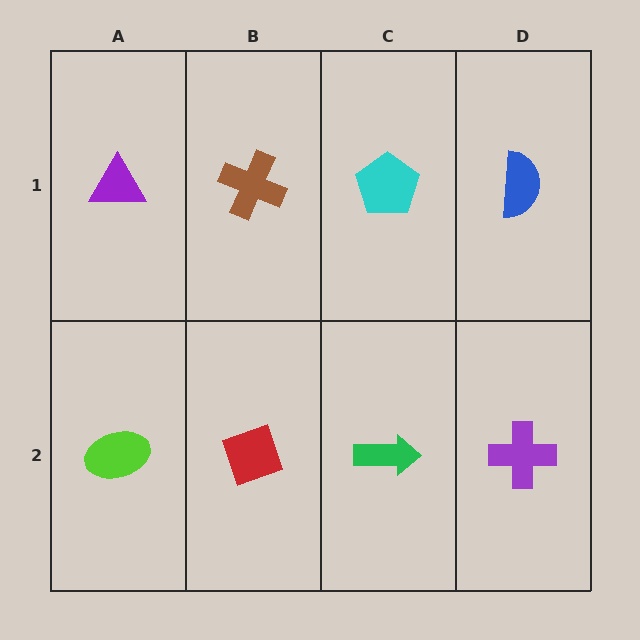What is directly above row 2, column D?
A blue semicircle.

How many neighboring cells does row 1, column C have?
3.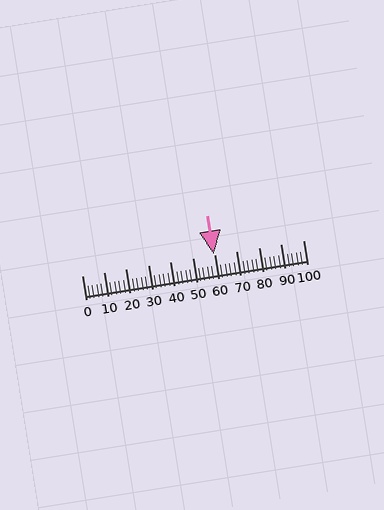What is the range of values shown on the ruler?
The ruler shows values from 0 to 100.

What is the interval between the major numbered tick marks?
The major tick marks are spaced 10 units apart.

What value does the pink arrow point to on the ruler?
The pink arrow points to approximately 59.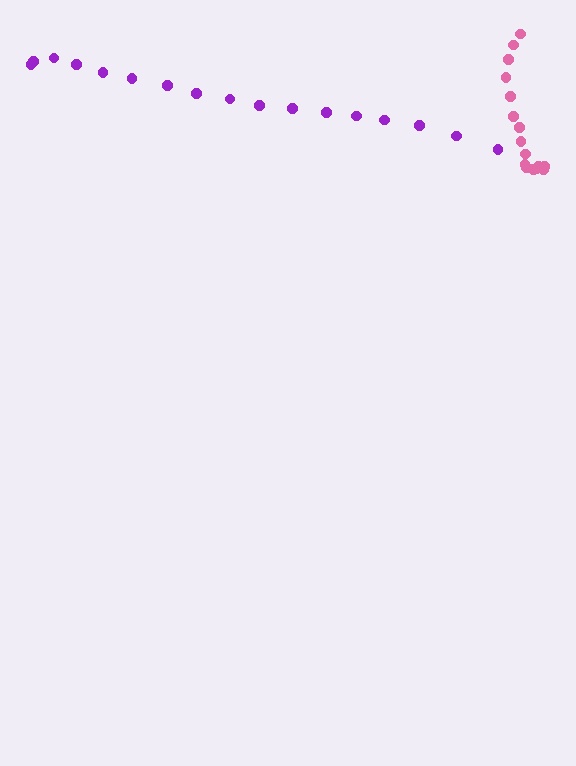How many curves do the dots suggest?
There are 2 distinct paths.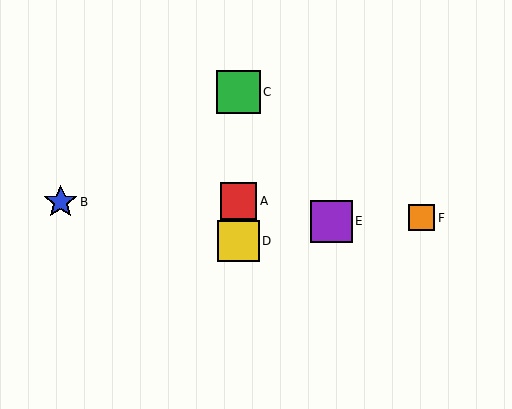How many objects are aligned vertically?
3 objects (A, C, D) are aligned vertically.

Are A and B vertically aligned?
No, A is at x≈239 and B is at x≈61.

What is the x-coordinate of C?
Object C is at x≈239.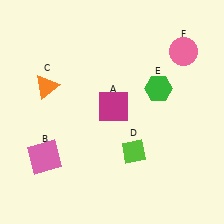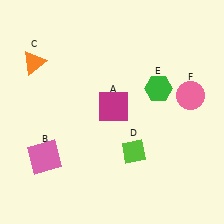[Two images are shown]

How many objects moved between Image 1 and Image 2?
2 objects moved between the two images.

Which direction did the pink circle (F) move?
The pink circle (F) moved down.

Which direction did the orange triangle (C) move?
The orange triangle (C) moved up.